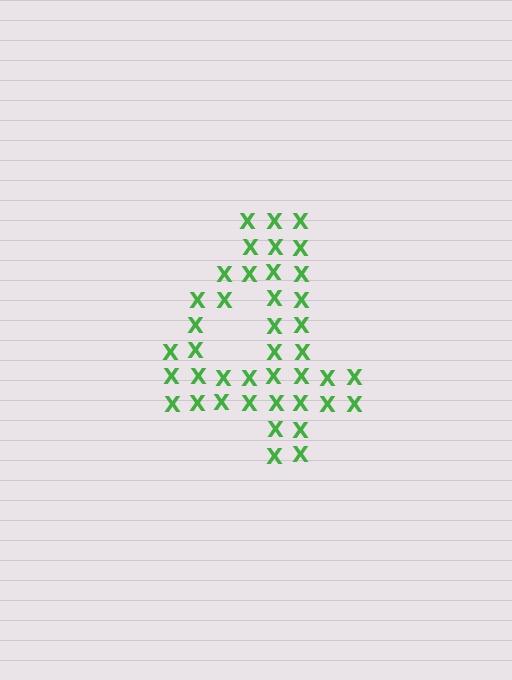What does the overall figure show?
The overall figure shows the digit 4.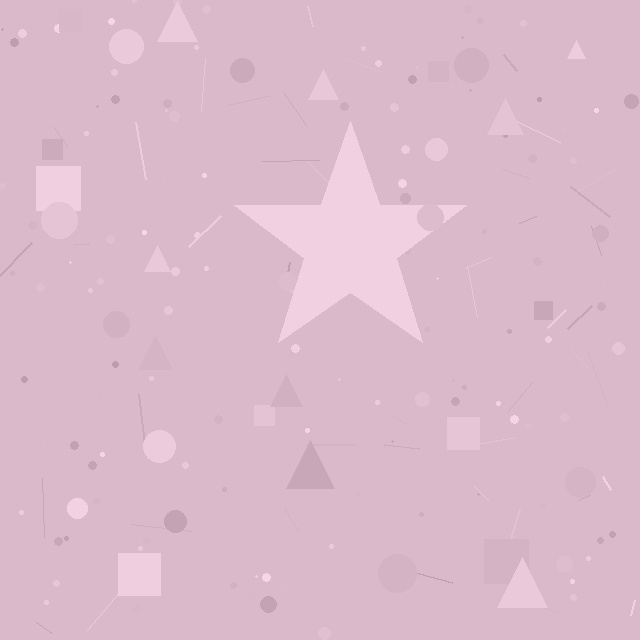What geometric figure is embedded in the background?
A star is embedded in the background.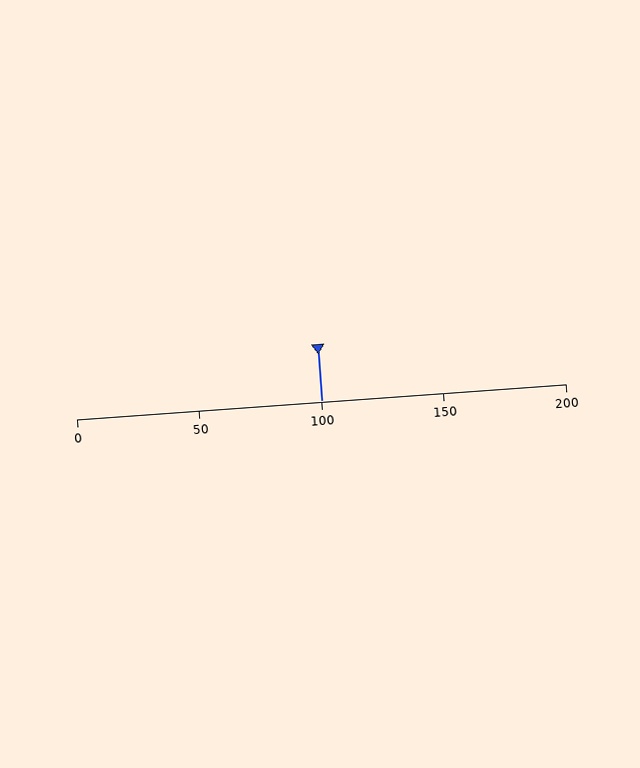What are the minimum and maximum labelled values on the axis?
The axis runs from 0 to 200.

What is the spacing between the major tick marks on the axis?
The major ticks are spaced 50 apart.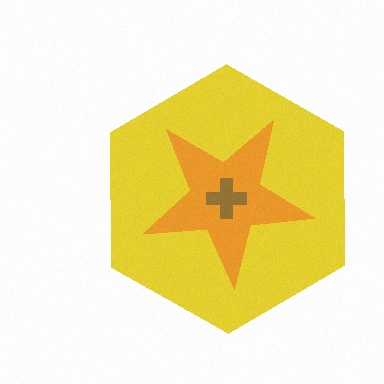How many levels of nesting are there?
3.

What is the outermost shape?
The yellow hexagon.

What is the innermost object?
The brown cross.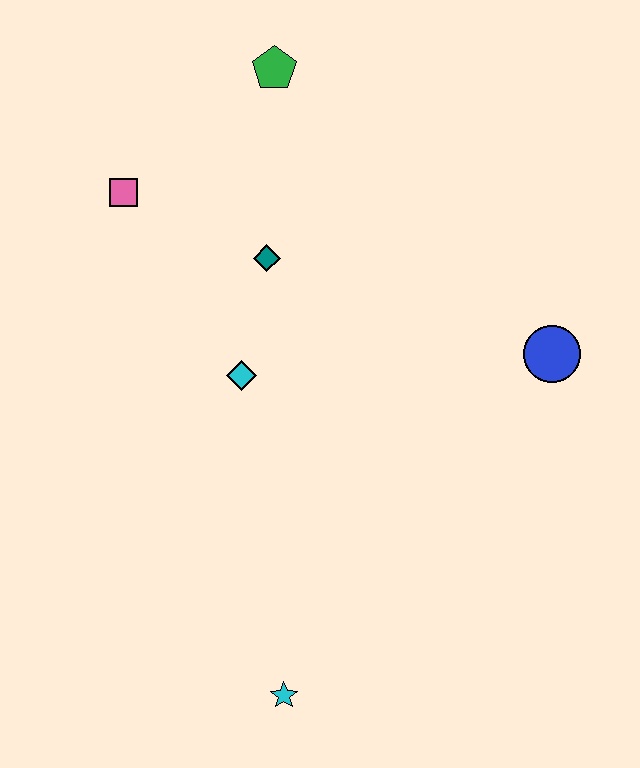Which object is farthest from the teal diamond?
The cyan star is farthest from the teal diamond.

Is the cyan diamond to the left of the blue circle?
Yes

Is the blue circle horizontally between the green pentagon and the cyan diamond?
No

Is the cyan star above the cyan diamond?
No